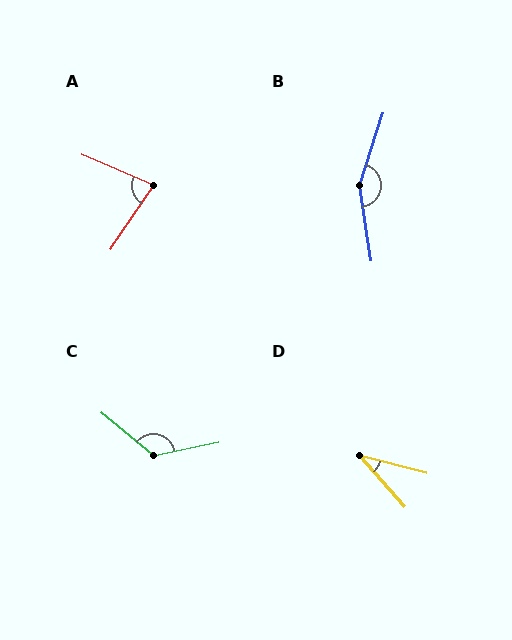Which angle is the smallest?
D, at approximately 34 degrees.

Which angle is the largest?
B, at approximately 153 degrees.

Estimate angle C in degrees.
Approximately 129 degrees.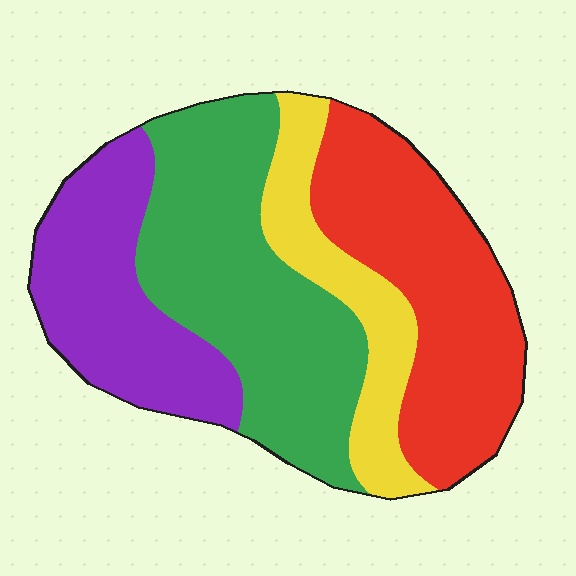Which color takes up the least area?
Yellow, at roughly 15%.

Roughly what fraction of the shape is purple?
Purple takes up about one fifth (1/5) of the shape.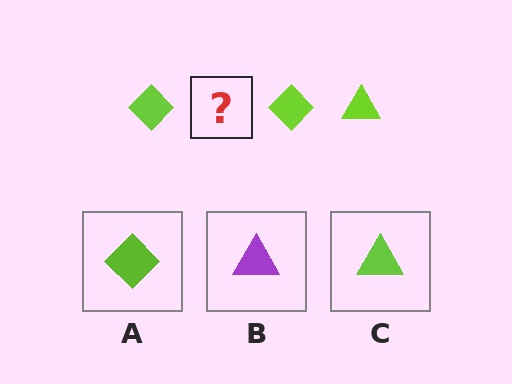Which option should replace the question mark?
Option C.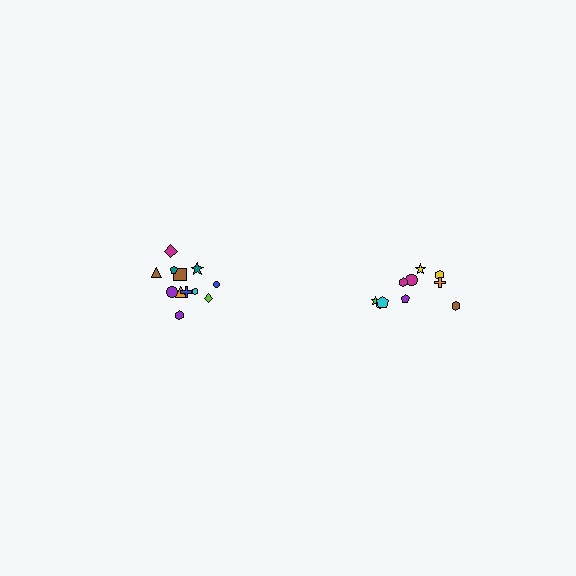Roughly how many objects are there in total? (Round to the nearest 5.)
Roughly 20 objects in total.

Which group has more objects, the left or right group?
The left group.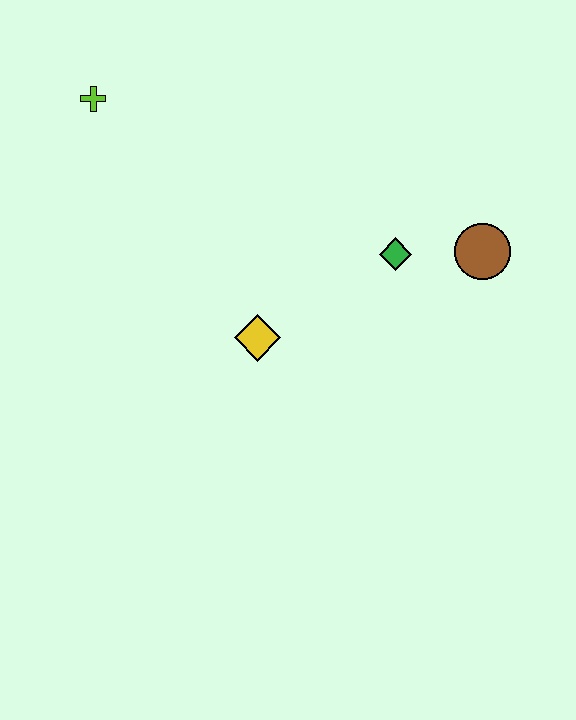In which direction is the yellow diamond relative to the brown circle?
The yellow diamond is to the left of the brown circle.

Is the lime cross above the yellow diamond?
Yes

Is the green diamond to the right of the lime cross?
Yes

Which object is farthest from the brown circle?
The lime cross is farthest from the brown circle.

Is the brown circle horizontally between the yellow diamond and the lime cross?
No